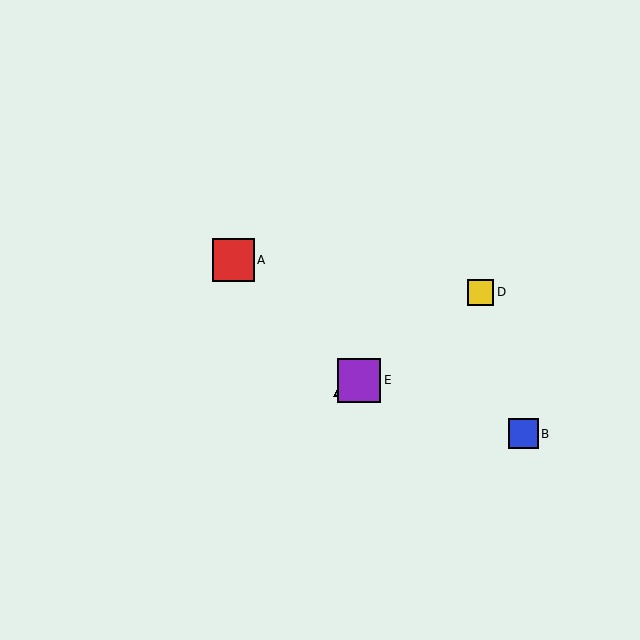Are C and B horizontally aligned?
No, C is at y≈380 and B is at y≈434.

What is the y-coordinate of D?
Object D is at y≈292.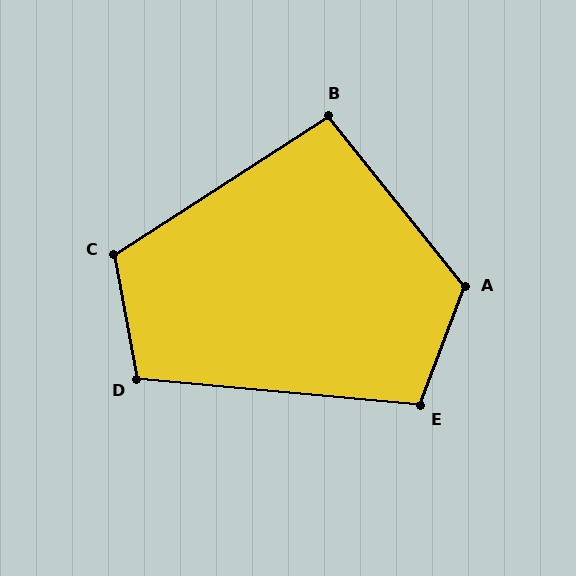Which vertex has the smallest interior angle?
B, at approximately 96 degrees.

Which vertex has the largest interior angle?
A, at approximately 121 degrees.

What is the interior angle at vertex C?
Approximately 113 degrees (obtuse).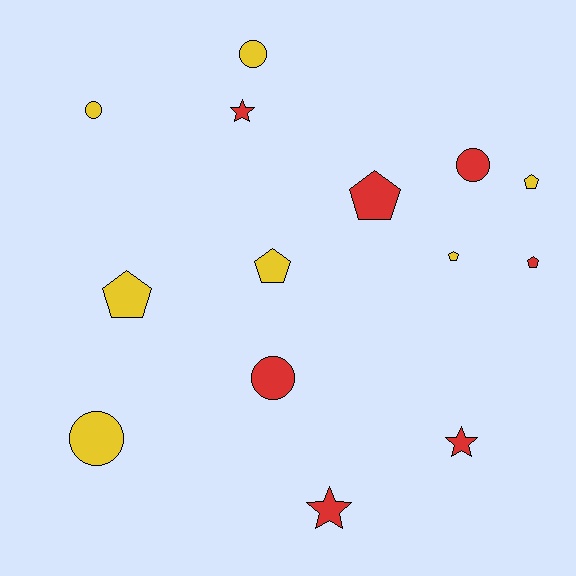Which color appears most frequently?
Red, with 7 objects.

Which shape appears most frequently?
Pentagon, with 6 objects.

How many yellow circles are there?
There are 3 yellow circles.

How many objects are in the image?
There are 14 objects.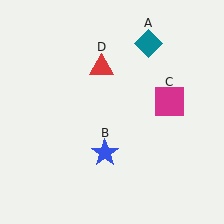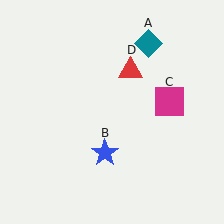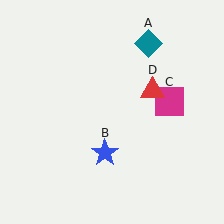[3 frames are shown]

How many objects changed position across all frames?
1 object changed position: red triangle (object D).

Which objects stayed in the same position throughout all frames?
Teal diamond (object A) and blue star (object B) and magenta square (object C) remained stationary.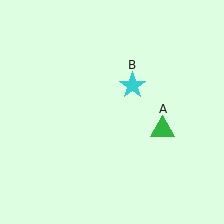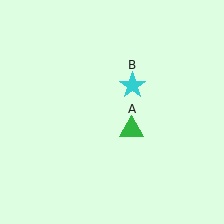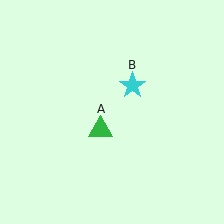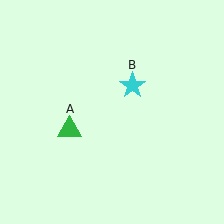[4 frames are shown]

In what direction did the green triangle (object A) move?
The green triangle (object A) moved left.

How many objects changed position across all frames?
1 object changed position: green triangle (object A).